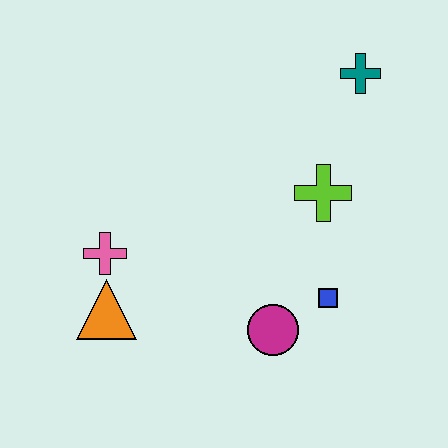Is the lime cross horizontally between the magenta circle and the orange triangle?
No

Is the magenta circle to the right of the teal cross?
No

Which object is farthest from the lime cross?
The orange triangle is farthest from the lime cross.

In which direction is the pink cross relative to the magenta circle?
The pink cross is to the left of the magenta circle.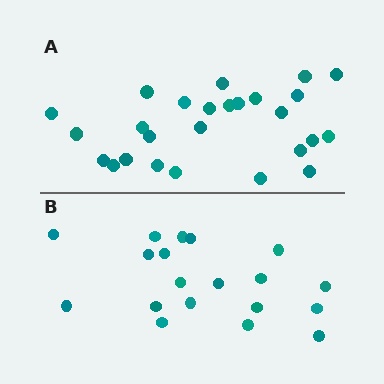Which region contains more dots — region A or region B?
Region A (the top region) has more dots.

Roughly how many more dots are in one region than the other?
Region A has roughly 8 or so more dots than region B.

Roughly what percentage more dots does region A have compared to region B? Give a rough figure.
About 35% more.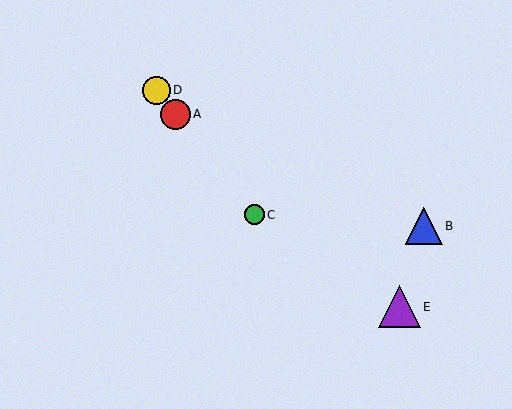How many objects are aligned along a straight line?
3 objects (A, C, D) are aligned along a straight line.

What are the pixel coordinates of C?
Object C is at (254, 215).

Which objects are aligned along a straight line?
Objects A, C, D are aligned along a straight line.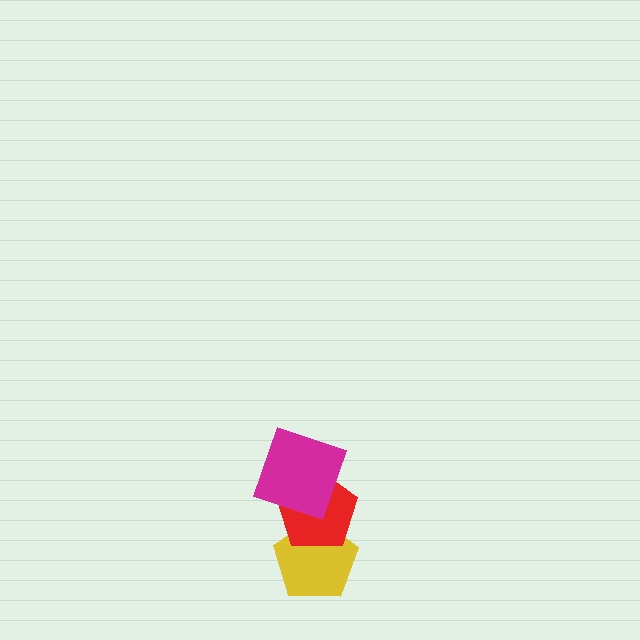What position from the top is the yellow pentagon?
The yellow pentagon is 3rd from the top.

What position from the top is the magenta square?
The magenta square is 1st from the top.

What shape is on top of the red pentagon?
The magenta square is on top of the red pentagon.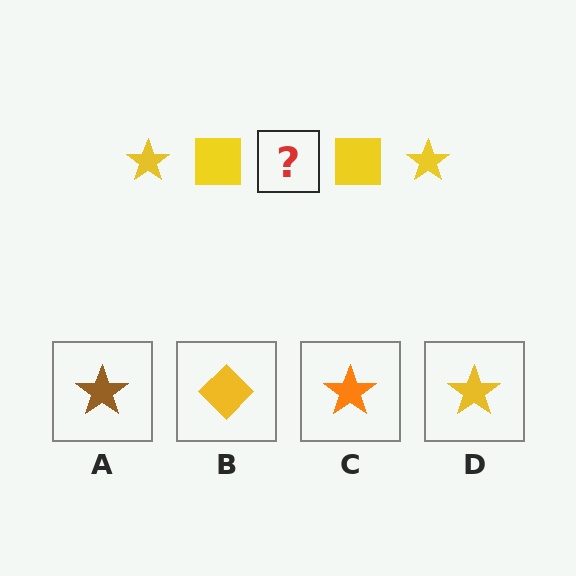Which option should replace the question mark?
Option D.